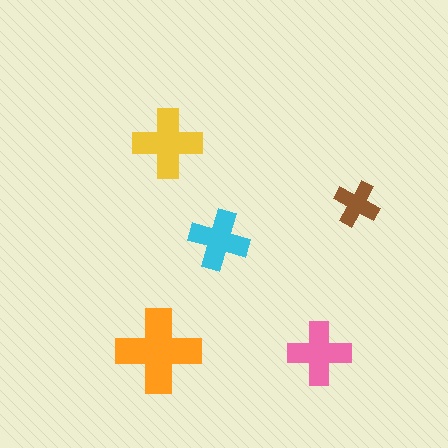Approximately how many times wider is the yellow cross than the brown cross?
About 1.5 times wider.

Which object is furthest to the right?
The brown cross is rightmost.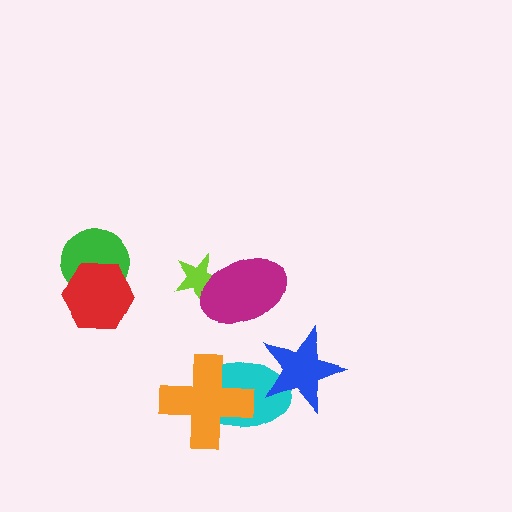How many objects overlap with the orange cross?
1 object overlaps with the orange cross.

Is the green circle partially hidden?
Yes, it is partially covered by another shape.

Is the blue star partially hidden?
No, no other shape covers it.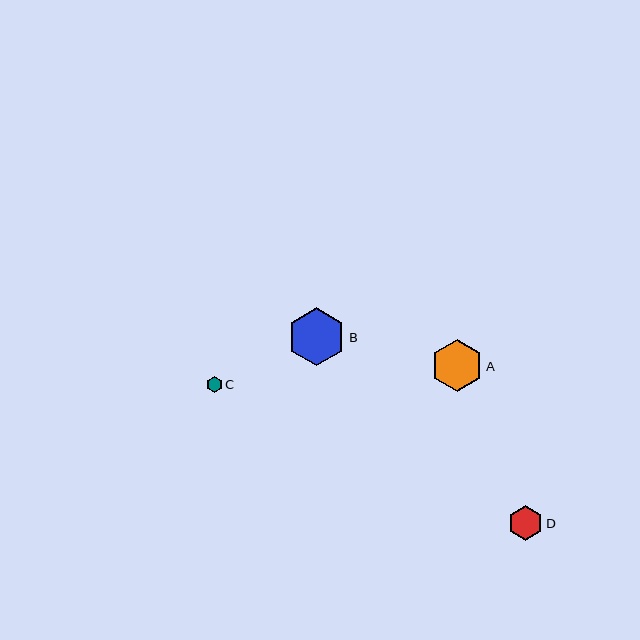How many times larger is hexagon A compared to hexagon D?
Hexagon A is approximately 1.5 times the size of hexagon D.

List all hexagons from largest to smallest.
From largest to smallest: B, A, D, C.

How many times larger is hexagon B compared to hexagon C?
Hexagon B is approximately 3.6 times the size of hexagon C.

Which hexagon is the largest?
Hexagon B is the largest with a size of approximately 58 pixels.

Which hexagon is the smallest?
Hexagon C is the smallest with a size of approximately 16 pixels.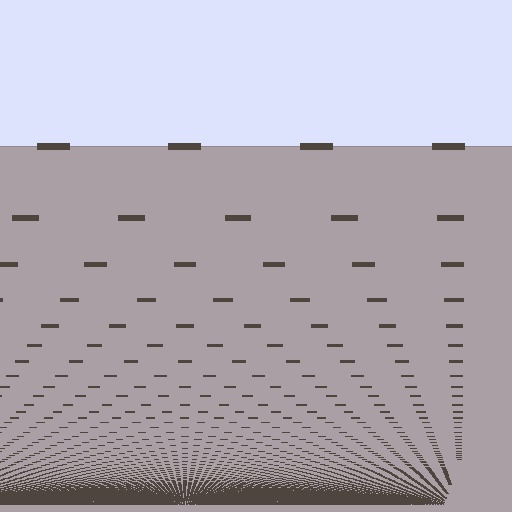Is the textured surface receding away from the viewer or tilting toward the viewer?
The surface appears to tilt toward the viewer. Texture elements get larger and sparser toward the top.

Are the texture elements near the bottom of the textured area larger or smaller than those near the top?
Smaller. The gradient is inverted — elements near the bottom are smaller and denser.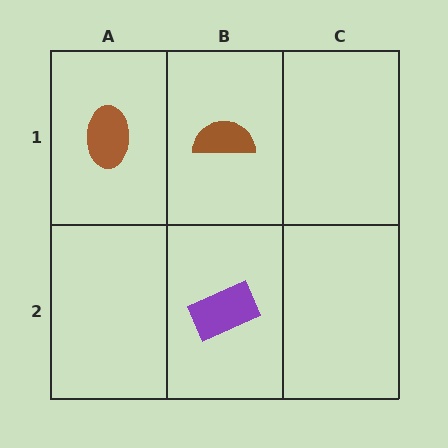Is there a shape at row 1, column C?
No, that cell is empty.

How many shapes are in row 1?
2 shapes.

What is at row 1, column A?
A brown ellipse.